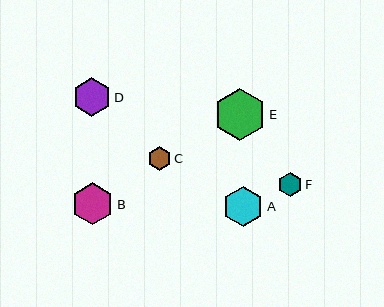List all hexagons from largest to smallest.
From largest to smallest: E, B, A, D, F, C.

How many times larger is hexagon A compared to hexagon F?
Hexagon A is approximately 1.7 times the size of hexagon F.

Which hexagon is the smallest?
Hexagon C is the smallest with a size of approximately 24 pixels.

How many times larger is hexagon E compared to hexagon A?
Hexagon E is approximately 1.3 times the size of hexagon A.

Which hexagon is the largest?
Hexagon E is the largest with a size of approximately 52 pixels.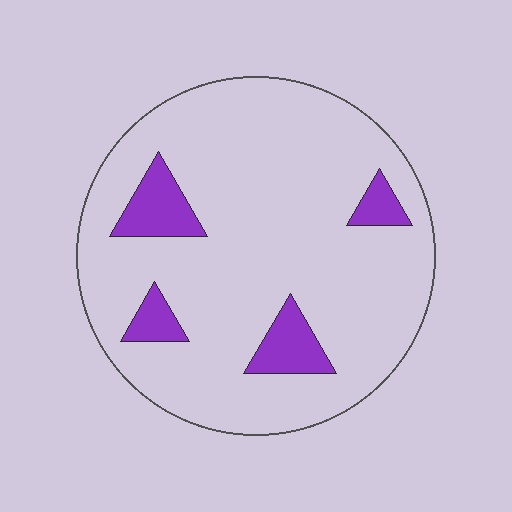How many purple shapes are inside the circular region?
4.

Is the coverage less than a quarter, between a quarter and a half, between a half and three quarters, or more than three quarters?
Less than a quarter.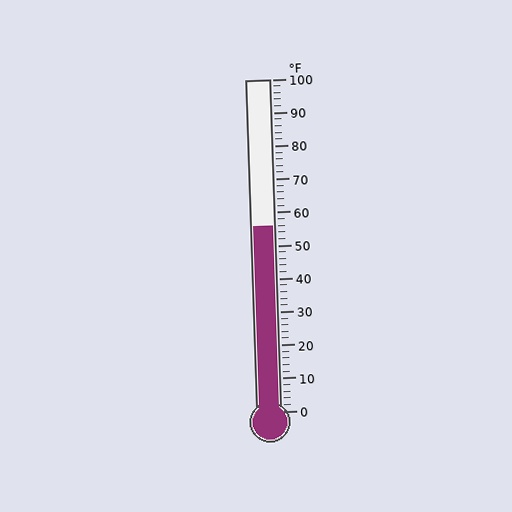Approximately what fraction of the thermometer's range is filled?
The thermometer is filled to approximately 55% of its range.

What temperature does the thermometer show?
The thermometer shows approximately 56°F.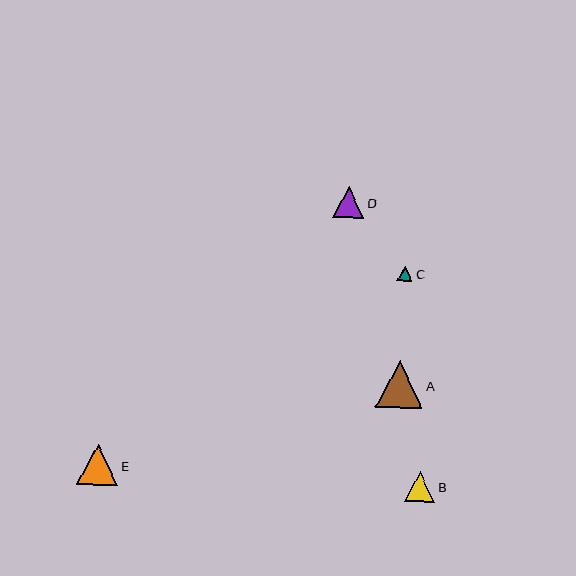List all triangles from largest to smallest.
From largest to smallest: A, E, D, B, C.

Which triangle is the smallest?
Triangle C is the smallest with a size of approximately 15 pixels.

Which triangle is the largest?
Triangle A is the largest with a size of approximately 47 pixels.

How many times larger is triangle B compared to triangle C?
Triangle B is approximately 2.0 times the size of triangle C.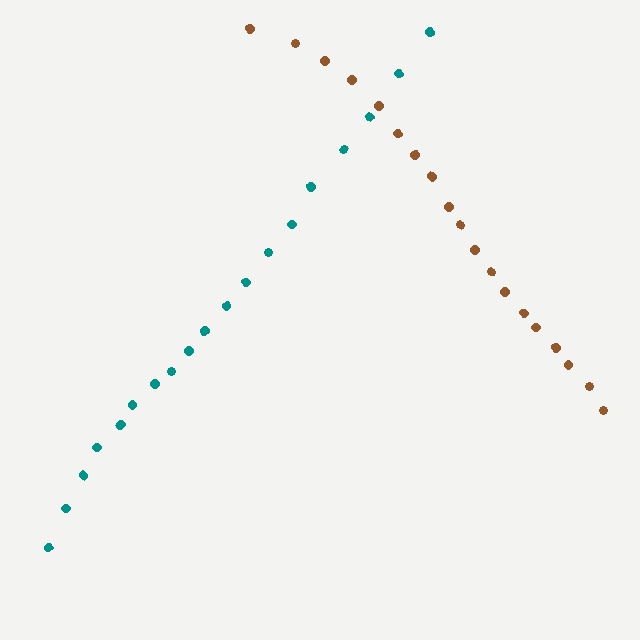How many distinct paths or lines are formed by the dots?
There are 2 distinct paths.